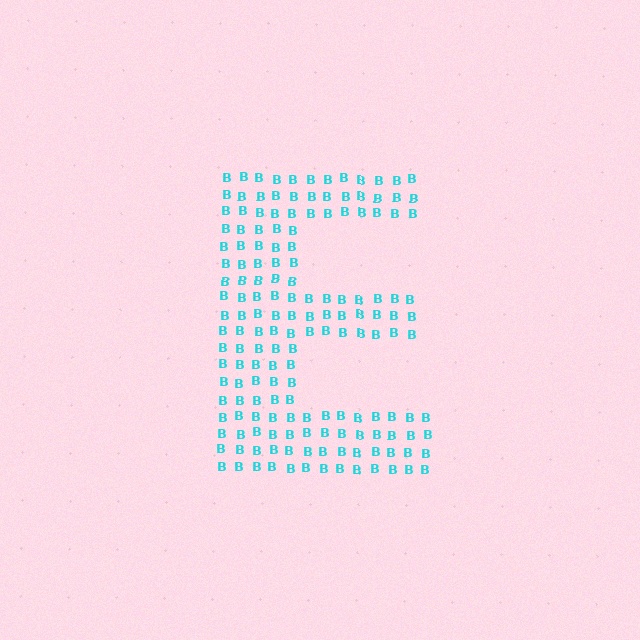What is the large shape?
The large shape is the letter E.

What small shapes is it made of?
It is made of small letter B's.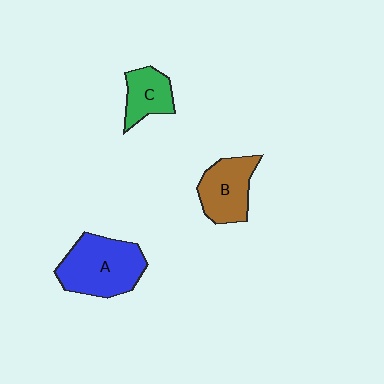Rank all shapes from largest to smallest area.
From largest to smallest: A (blue), B (brown), C (green).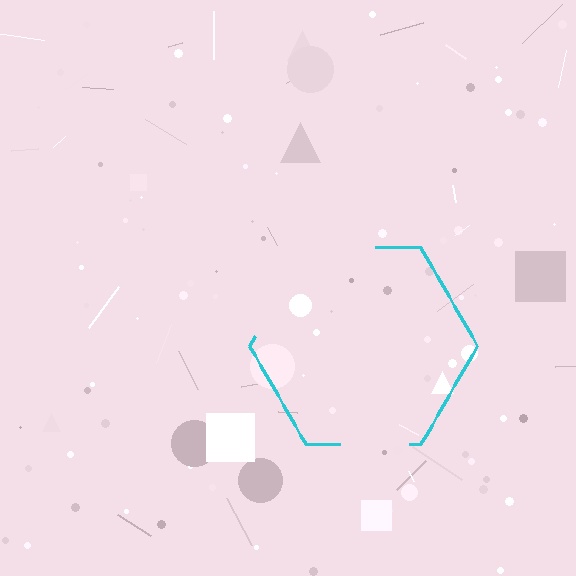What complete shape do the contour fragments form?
The contour fragments form a hexagon.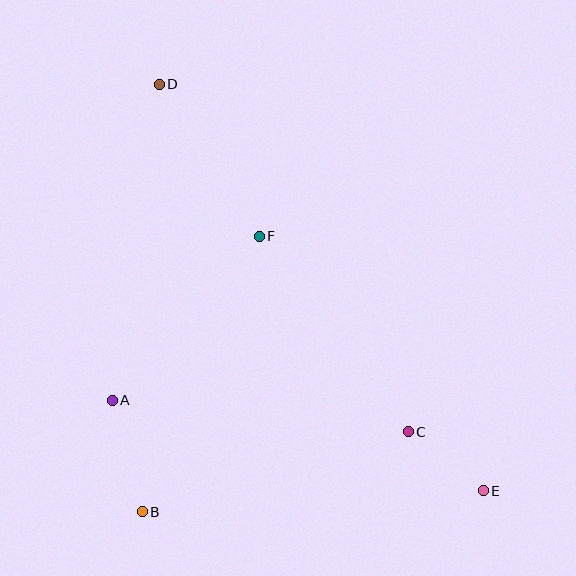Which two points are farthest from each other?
Points D and E are farthest from each other.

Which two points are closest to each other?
Points C and E are closest to each other.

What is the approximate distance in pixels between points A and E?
The distance between A and E is approximately 382 pixels.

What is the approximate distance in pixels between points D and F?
The distance between D and F is approximately 182 pixels.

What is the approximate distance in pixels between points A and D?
The distance between A and D is approximately 320 pixels.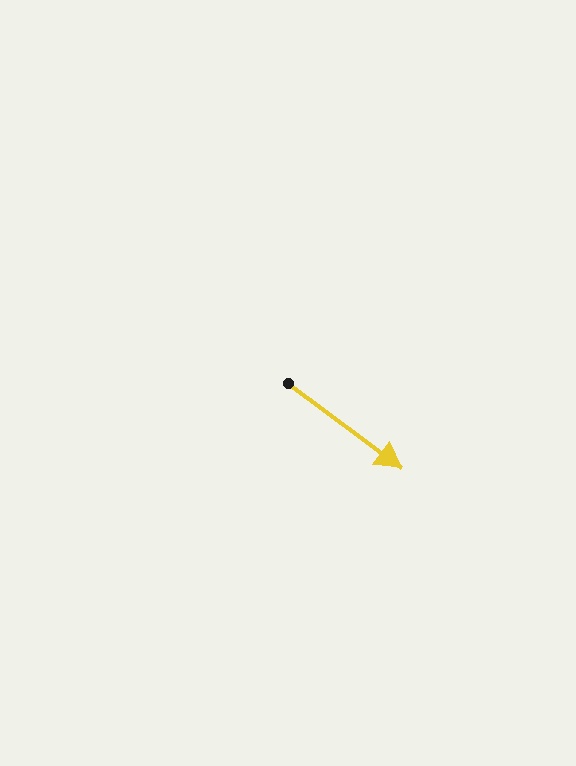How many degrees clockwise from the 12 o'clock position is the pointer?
Approximately 127 degrees.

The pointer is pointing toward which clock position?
Roughly 4 o'clock.